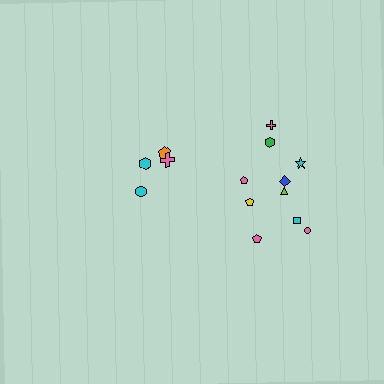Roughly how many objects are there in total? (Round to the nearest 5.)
Roughly 15 objects in total.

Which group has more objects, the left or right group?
The right group.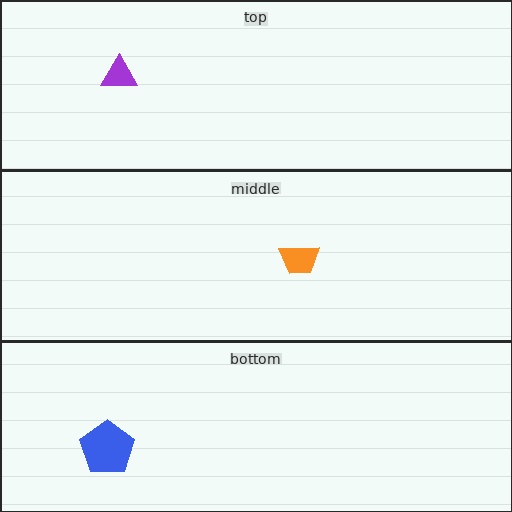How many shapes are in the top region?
1.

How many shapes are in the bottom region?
1.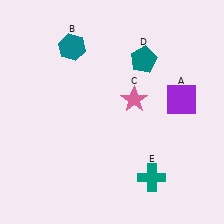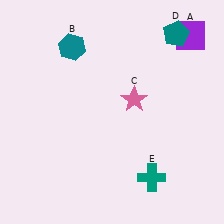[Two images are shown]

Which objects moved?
The objects that moved are: the purple square (A), the teal pentagon (D).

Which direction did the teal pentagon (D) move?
The teal pentagon (D) moved right.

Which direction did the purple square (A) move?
The purple square (A) moved up.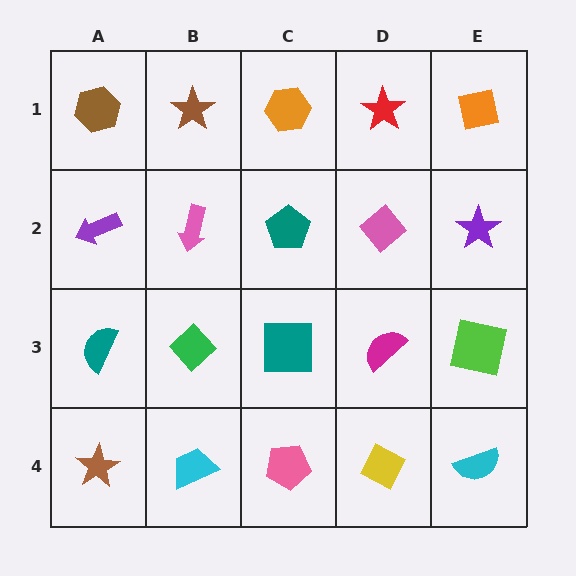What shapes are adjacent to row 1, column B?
A pink arrow (row 2, column B), a brown hexagon (row 1, column A), an orange hexagon (row 1, column C).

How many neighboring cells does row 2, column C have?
4.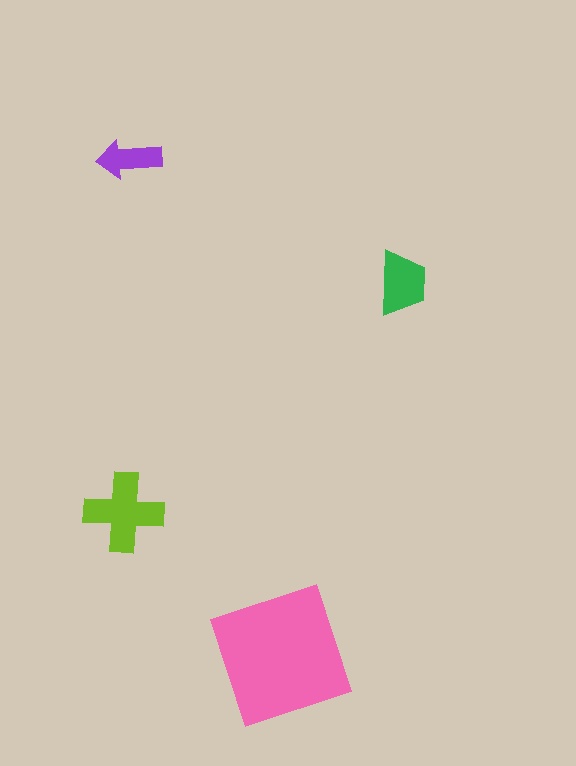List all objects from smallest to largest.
The purple arrow, the green trapezoid, the lime cross, the pink square.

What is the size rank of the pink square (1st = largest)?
1st.